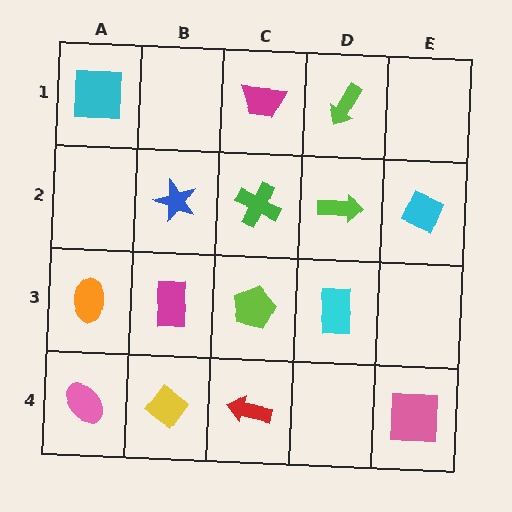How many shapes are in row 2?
4 shapes.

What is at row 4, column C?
A red arrow.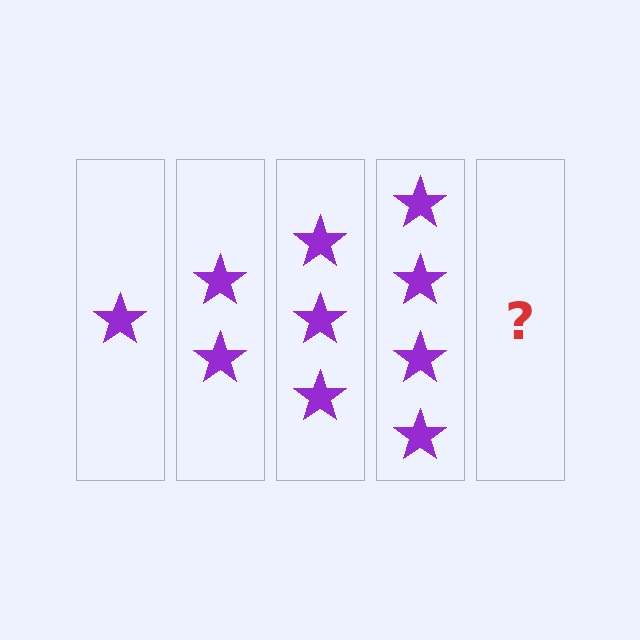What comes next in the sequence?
The next element should be 5 stars.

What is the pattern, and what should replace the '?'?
The pattern is that each step adds one more star. The '?' should be 5 stars.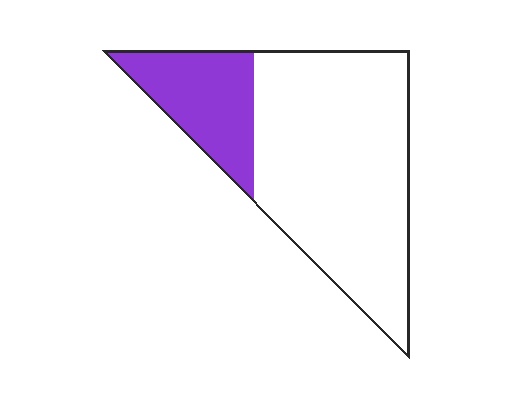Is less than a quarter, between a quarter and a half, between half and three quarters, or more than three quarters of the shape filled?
Less than a quarter.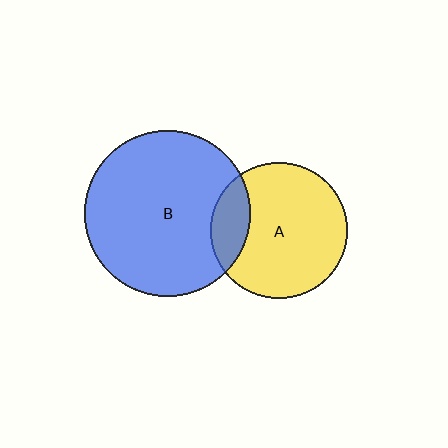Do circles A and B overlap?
Yes.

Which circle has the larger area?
Circle B (blue).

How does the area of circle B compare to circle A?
Approximately 1.5 times.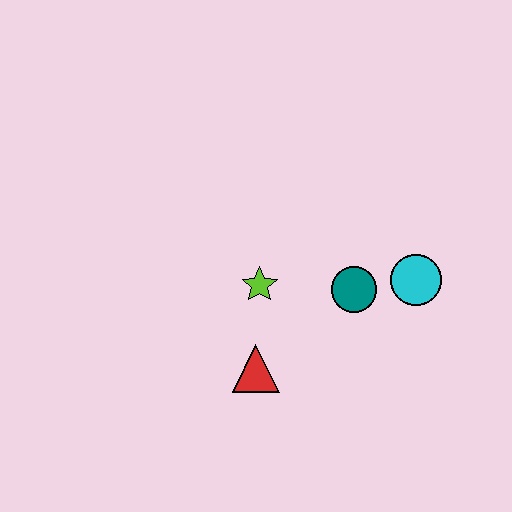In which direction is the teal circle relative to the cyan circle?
The teal circle is to the left of the cyan circle.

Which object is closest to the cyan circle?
The teal circle is closest to the cyan circle.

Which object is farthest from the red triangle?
The cyan circle is farthest from the red triangle.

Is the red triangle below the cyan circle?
Yes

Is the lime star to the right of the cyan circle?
No